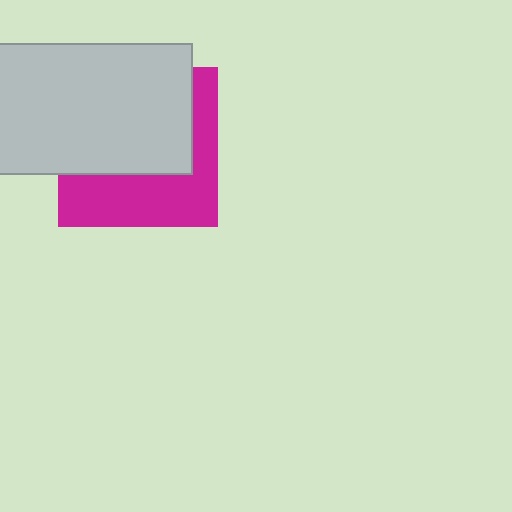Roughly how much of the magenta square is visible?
A small part of it is visible (roughly 43%).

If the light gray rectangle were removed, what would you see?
You would see the complete magenta square.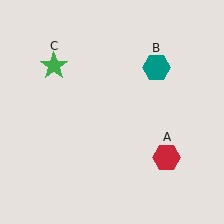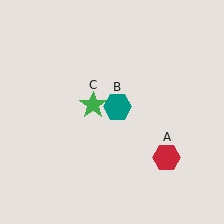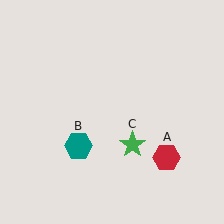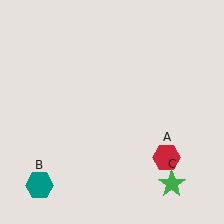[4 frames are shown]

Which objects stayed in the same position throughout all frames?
Red hexagon (object A) remained stationary.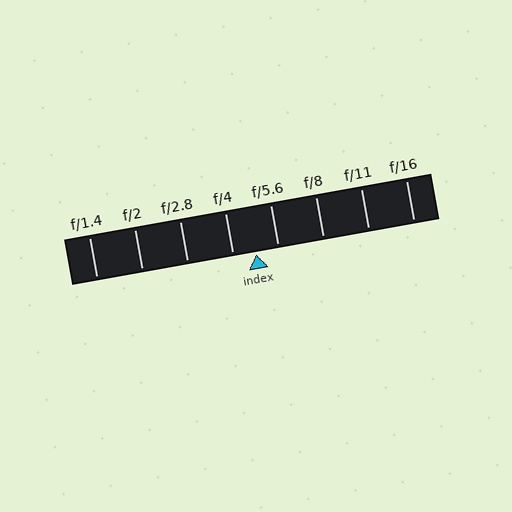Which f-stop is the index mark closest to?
The index mark is closest to f/5.6.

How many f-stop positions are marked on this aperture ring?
There are 8 f-stop positions marked.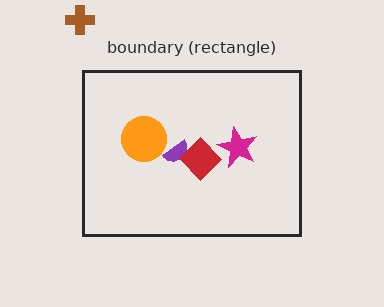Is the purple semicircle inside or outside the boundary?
Inside.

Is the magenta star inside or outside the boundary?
Inside.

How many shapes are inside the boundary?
4 inside, 1 outside.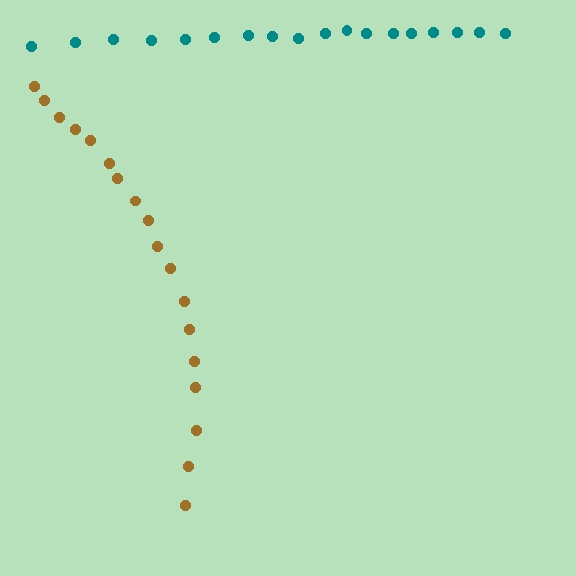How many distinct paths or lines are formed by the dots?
There are 2 distinct paths.